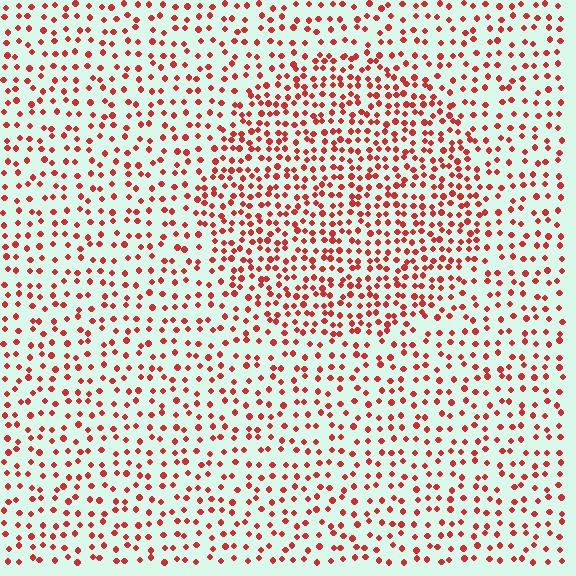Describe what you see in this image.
The image contains small red elements arranged at two different densities. A circle-shaped region is visible where the elements are more densely packed than the surrounding area.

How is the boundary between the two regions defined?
The boundary is defined by a change in element density (approximately 1.7x ratio). All elements are the same color, size, and shape.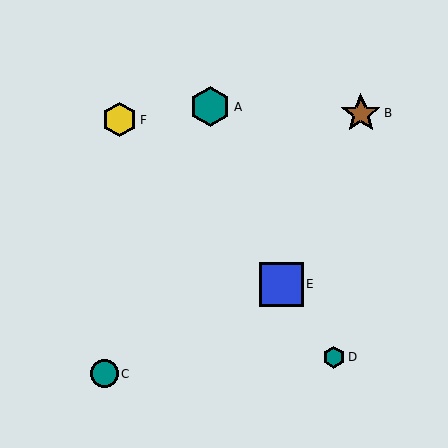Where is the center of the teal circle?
The center of the teal circle is at (104, 374).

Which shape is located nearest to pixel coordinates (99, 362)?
The teal circle (labeled C) at (104, 374) is nearest to that location.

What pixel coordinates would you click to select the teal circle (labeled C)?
Click at (104, 374) to select the teal circle C.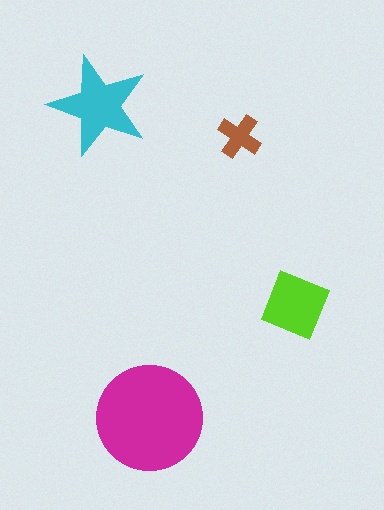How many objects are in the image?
There are 4 objects in the image.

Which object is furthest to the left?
The cyan star is leftmost.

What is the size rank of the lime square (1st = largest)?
3rd.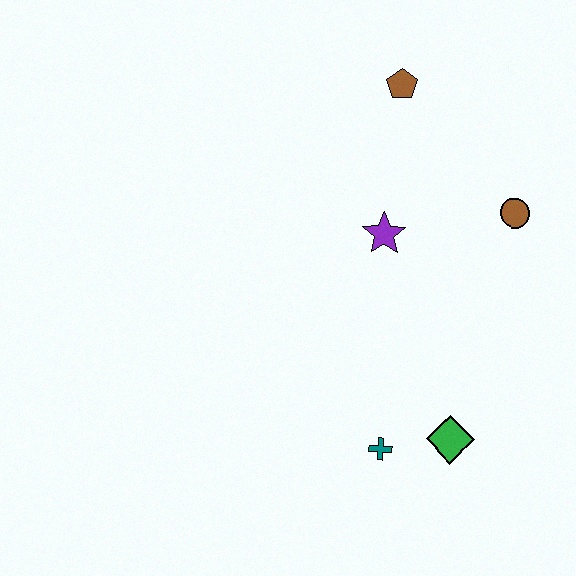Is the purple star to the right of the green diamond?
No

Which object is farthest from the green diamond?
The brown pentagon is farthest from the green diamond.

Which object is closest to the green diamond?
The teal cross is closest to the green diamond.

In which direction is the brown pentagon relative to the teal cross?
The brown pentagon is above the teal cross.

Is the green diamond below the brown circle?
Yes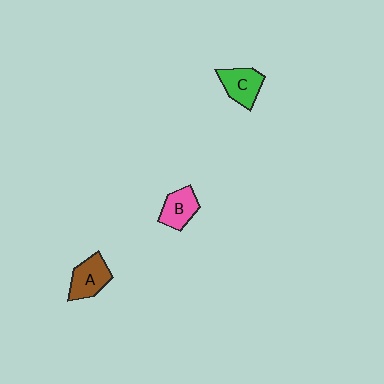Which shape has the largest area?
Shape A (brown).